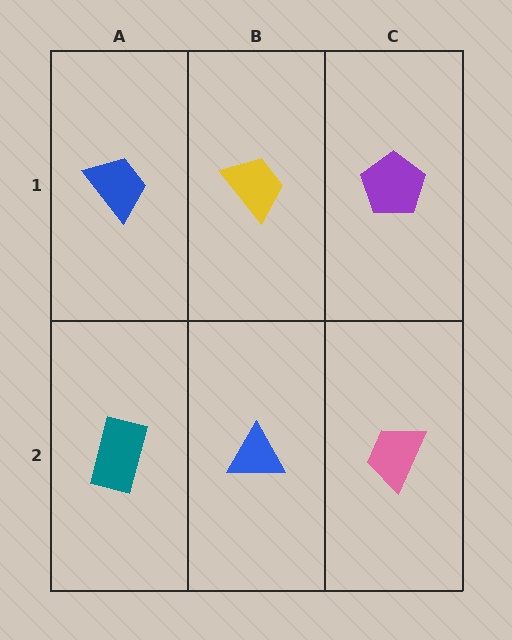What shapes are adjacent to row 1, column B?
A blue triangle (row 2, column B), a blue trapezoid (row 1, column A), a purple pentagon (row 1, column C).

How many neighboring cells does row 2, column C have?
2.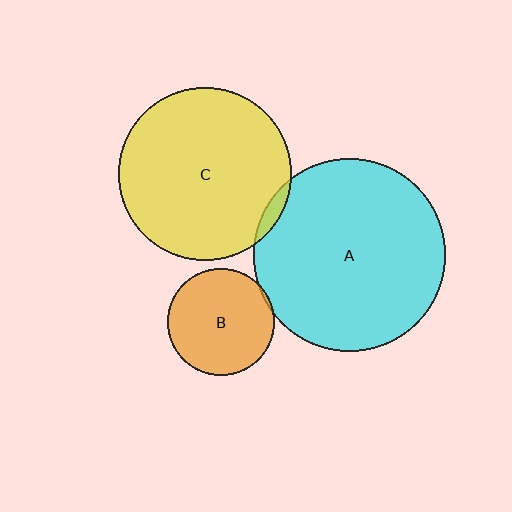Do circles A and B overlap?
Yes.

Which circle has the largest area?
Circle A (cyan).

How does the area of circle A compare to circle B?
Approximately 3.2 times.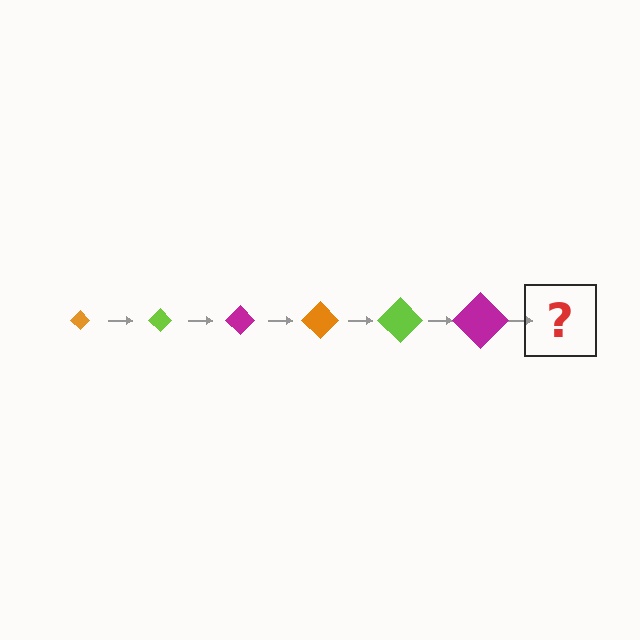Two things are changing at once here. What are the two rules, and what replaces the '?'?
The two rules are that the diamond grows larger each step and the color cycles through orange, lime, and magenta. The '?' should be an orange diamond, larger than the previous one.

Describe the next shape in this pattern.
It should be an orange diamond, larger than the previous one.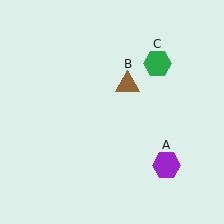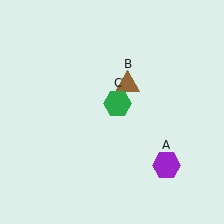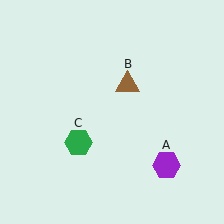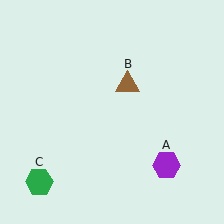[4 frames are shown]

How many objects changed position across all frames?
1 object changed position: green hexagon (object C).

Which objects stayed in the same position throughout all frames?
Purple hexagon (object A) and brown triangle (object B) remained stationary.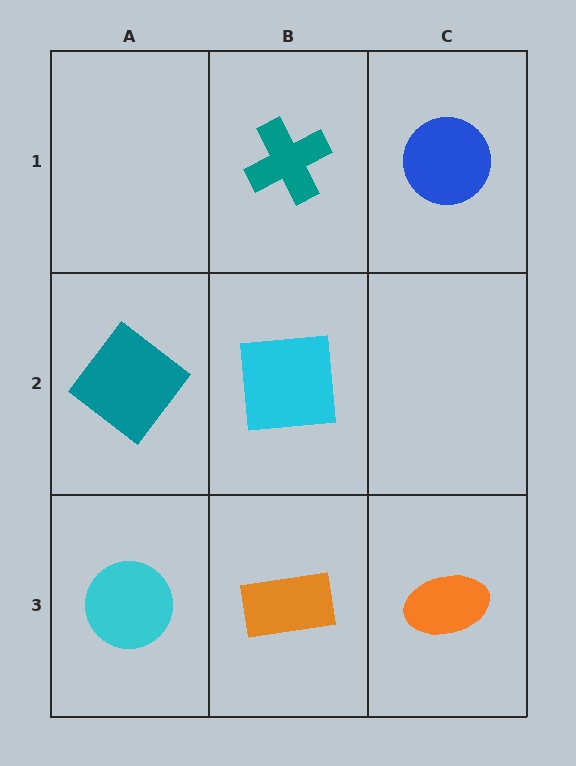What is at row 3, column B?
An orange rectangle.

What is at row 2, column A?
A teal diamond.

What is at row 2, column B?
A cyan square.